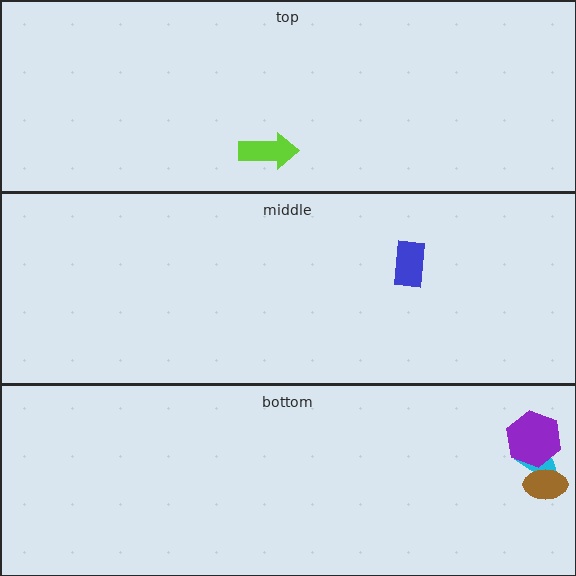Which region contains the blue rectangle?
The middle region.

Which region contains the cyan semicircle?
The bottom region.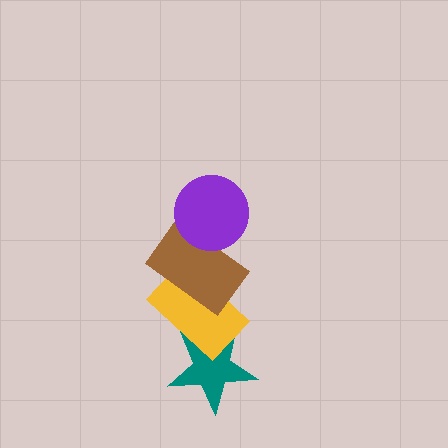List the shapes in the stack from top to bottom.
From top to bottom: the purple circle, the brown rectangle, the yellow rectangle, the teal star.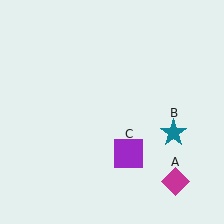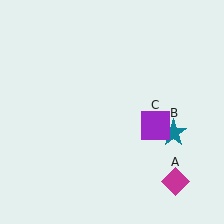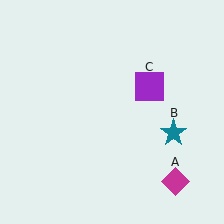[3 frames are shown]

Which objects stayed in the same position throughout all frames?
Magenta diamond (object A) and teal star (object B) remained stationary.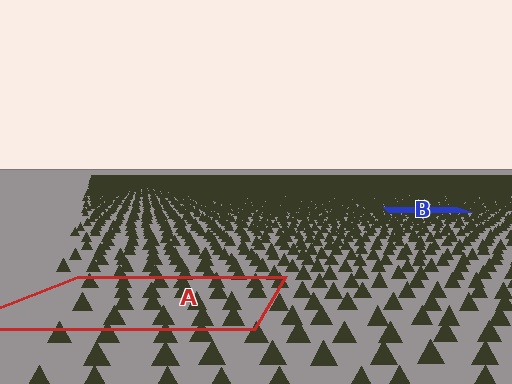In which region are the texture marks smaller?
The texture marks are smaller in region B, because it is farther away.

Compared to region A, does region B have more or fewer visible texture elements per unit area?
Region B has more texture elements per unit area — they are packed more densely because it is farther away.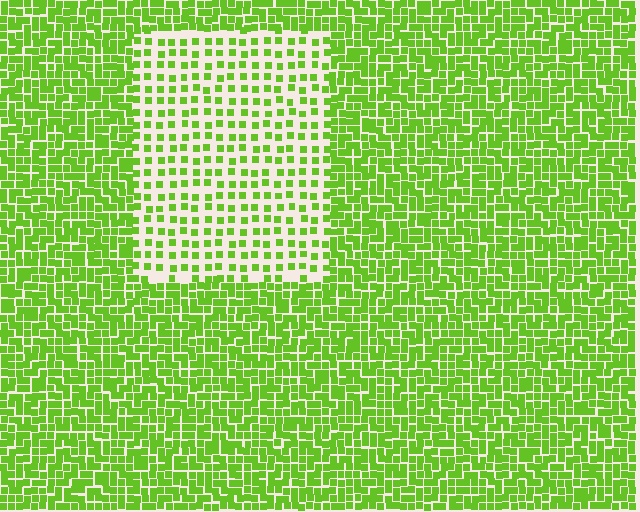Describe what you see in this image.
The image contains small lime elements arranged at two different densities. A rectangle-shaped region is visible where the elements are less densely packed than the surrounding area.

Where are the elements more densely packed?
The elements are more densely packed outside the rectangle boundary.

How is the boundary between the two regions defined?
The boundary is defined by a change in element density (approximately 2.3x ratio). All elements are the same color, size, and shape.